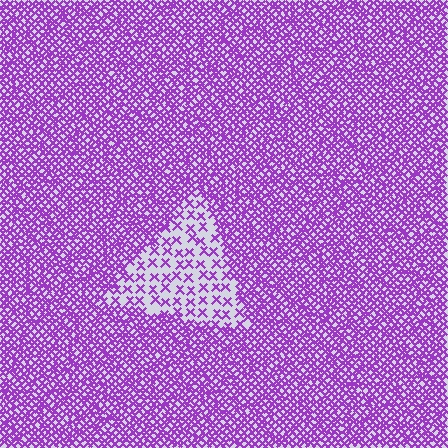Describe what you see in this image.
The image contains small purple elements arranged at two different densities. A triangle-shaped region is visible where the elements are less densely packed than the surrounding area.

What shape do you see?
I see a triangle.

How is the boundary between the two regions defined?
The boundary is defined by a change in element density (approximately 3.1x ratio). All elements are the same color, size, and shape.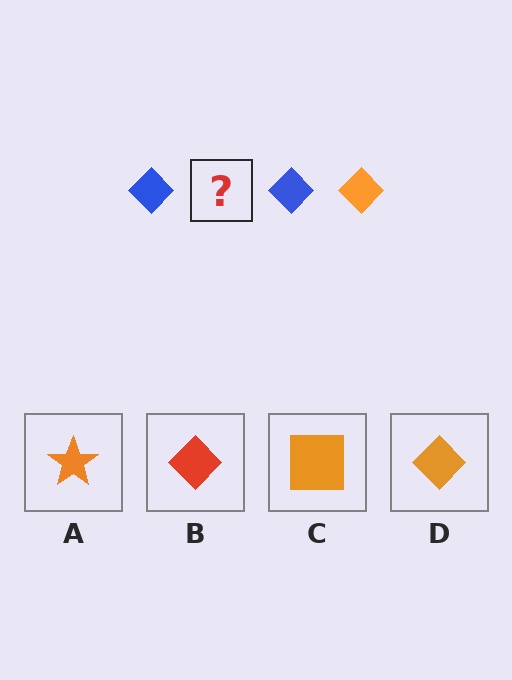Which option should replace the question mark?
Option D.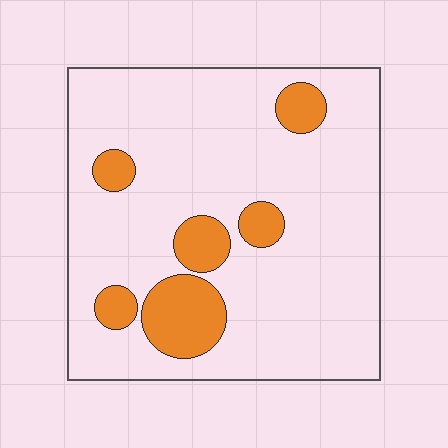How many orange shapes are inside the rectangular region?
6.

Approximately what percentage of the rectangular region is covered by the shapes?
Approximately 15%.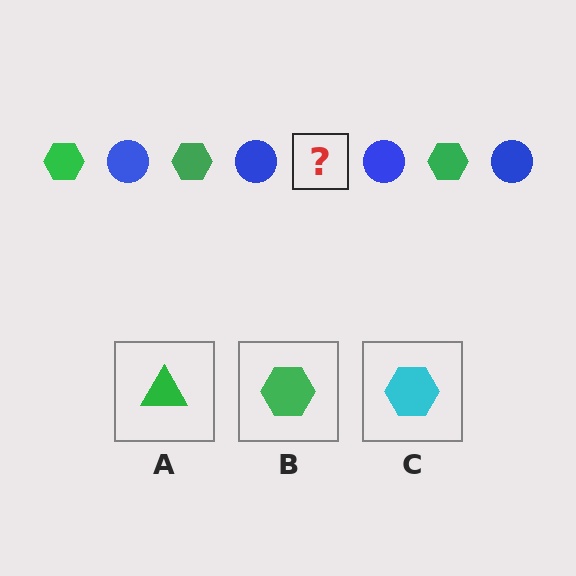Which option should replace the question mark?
Option B.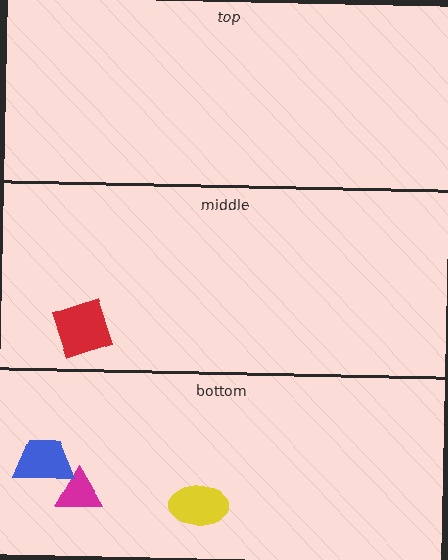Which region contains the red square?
The middle region.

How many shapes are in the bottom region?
3.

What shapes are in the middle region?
The red square.